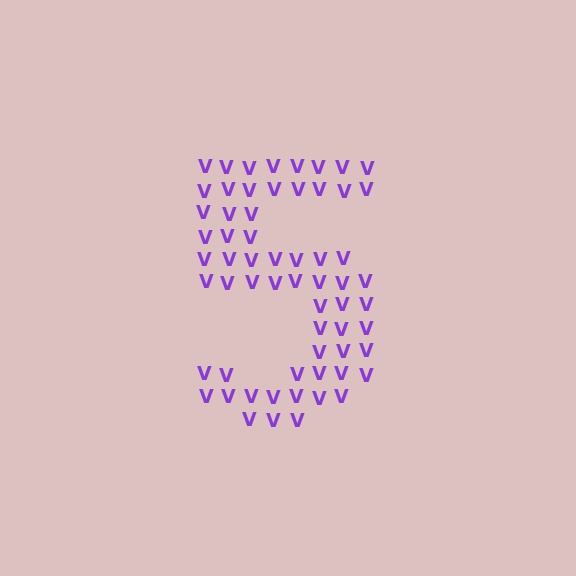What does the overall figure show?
The overall figure shows the digit 5.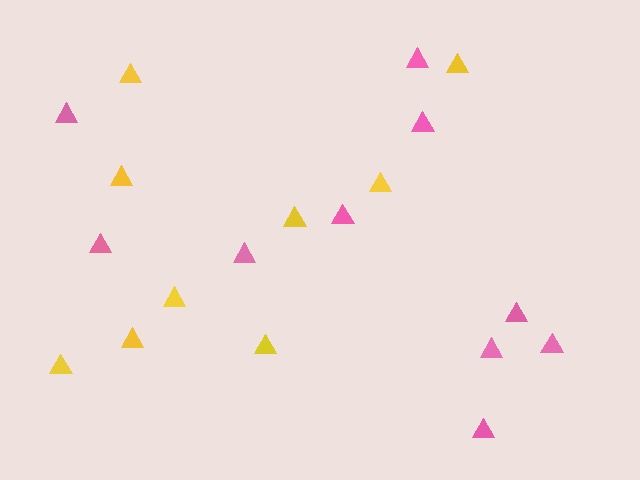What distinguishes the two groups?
There are 2 groups: one group of pink triangles (10) and one group of yellow triangles (9).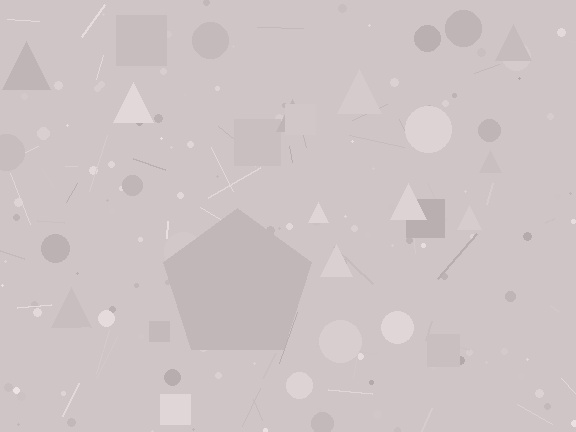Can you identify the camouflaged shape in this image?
The camouflaged shape is a pentagon.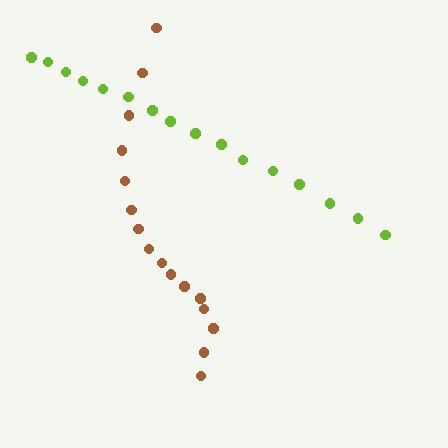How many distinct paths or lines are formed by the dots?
There are 2 distinct paths.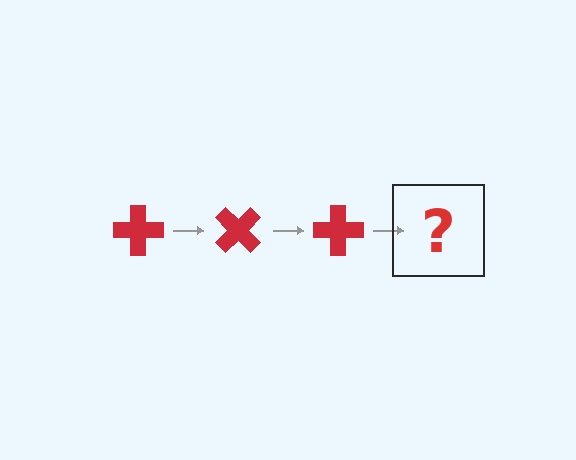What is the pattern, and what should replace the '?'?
The pattern is that the cross rotates 45 degrees each step. The '?' should be a red cross rotated 135 degrees.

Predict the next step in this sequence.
The next step is a red cross rotated 135 degrees.